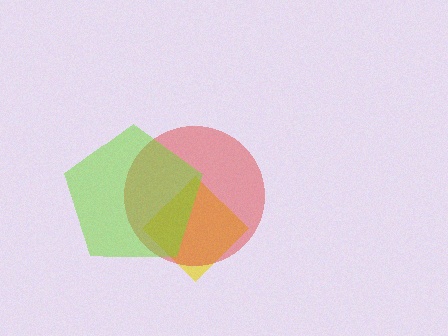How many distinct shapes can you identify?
There are 3 distinct shapes: a yellow diamond, a red circle, a lime pentagon.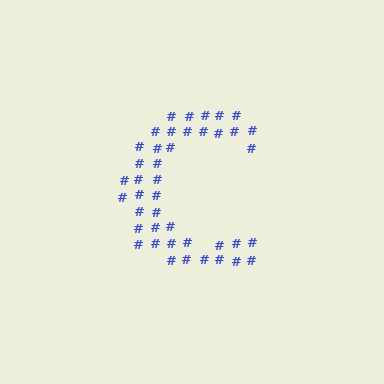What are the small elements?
The small elements are hash symbols.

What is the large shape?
The large shape is the letter C.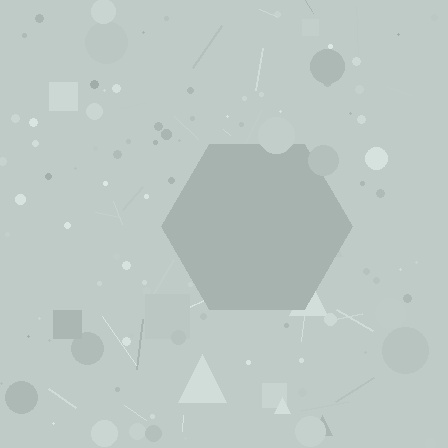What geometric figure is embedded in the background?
A hexagon is embedded in the background.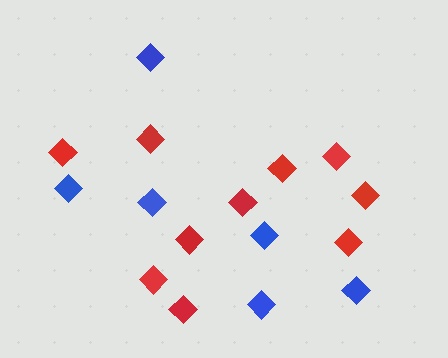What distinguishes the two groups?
There are 2 groups: one group of red diamonds (10) and one group of blue diamonds (6).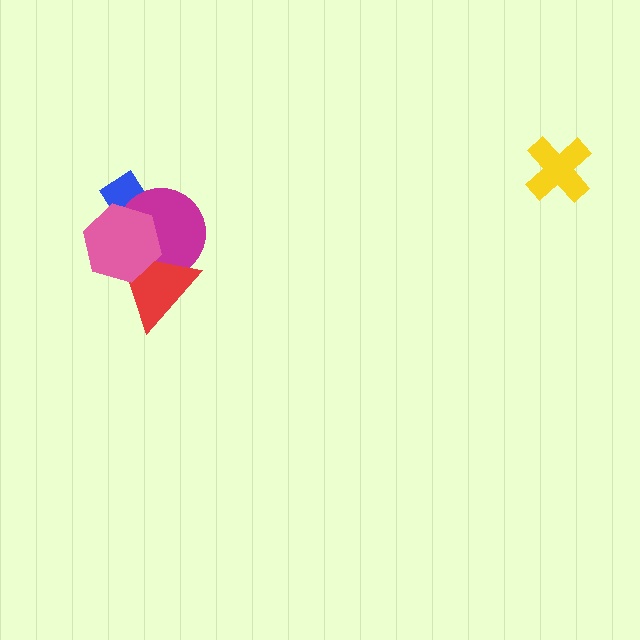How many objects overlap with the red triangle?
2 objects overlap with the red triangle.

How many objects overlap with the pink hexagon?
3 objects overlap with the pink hexagon.